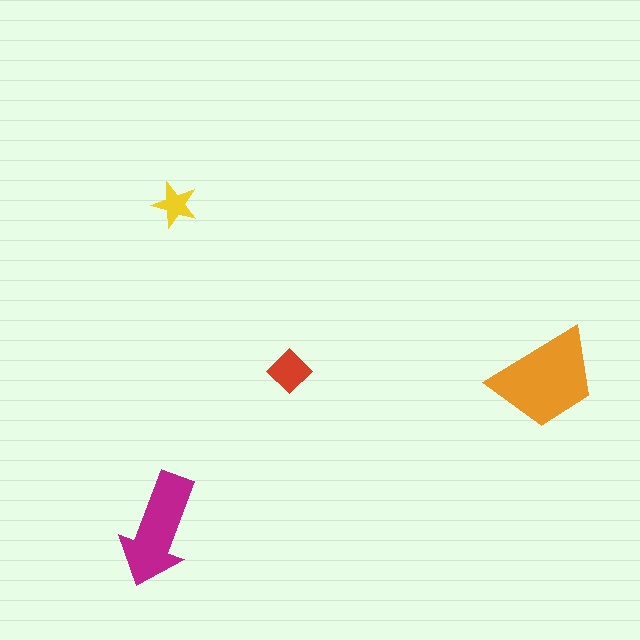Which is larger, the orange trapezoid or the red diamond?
The orange trapezoid.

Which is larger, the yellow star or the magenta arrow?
The magenta arrow.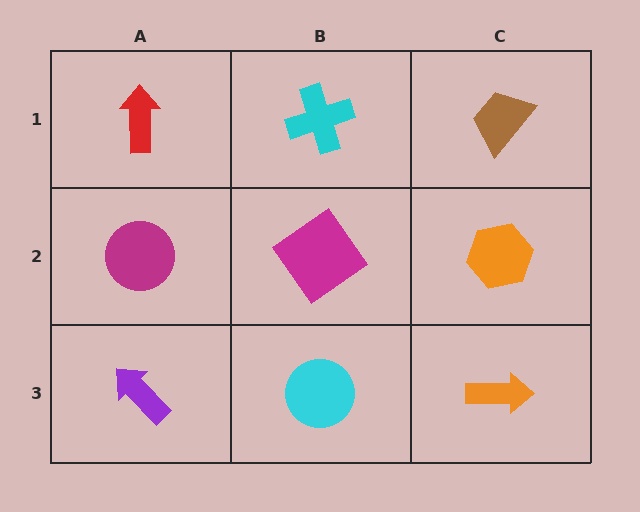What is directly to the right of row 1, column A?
A cyan cross.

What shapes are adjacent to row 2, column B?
A cyan cross (row 1, column B), a cyan circle (row 3, column B), a magenta circle (row 2, column A), an orange hexagon (row 2, column C).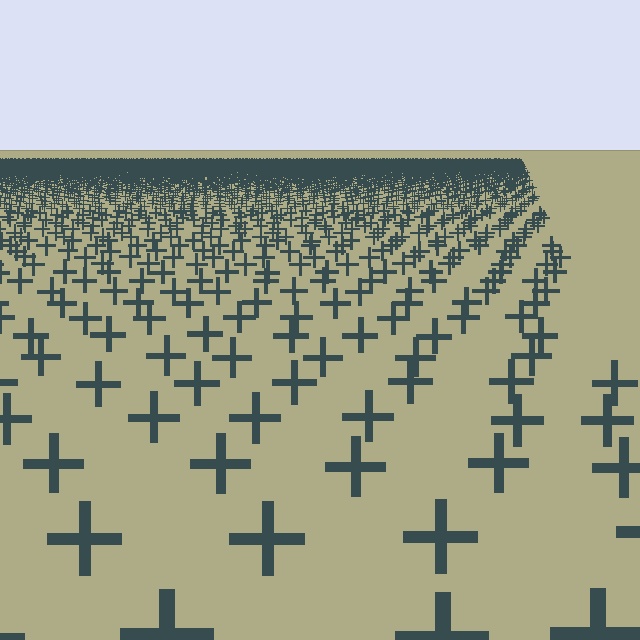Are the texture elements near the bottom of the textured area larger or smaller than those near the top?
Larger. Near the bottom, elements are closer to the viewer and appear at a bigger on-screen size.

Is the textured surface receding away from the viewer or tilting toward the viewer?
The surface is receding away from the viewer. Texture elements get smaller and denser toward the top.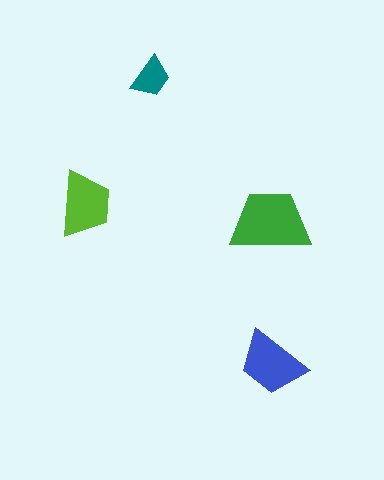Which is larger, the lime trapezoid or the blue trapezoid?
The blue one.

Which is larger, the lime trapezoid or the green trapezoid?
The green one.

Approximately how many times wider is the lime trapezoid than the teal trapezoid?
About 1.5 times wider.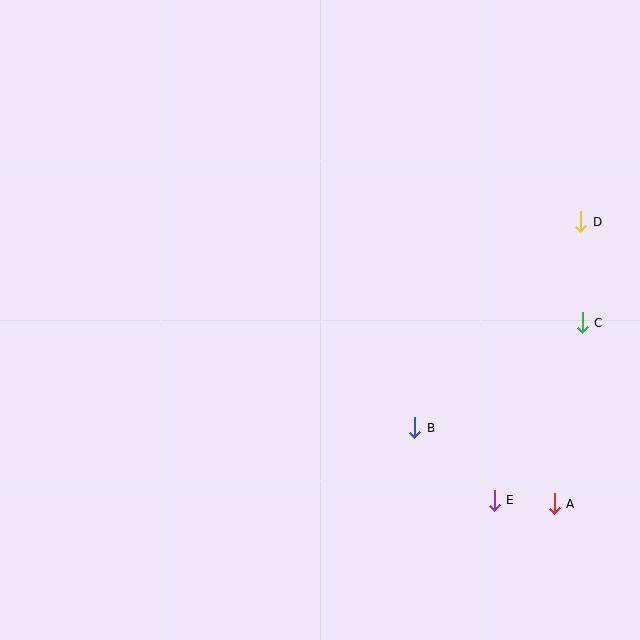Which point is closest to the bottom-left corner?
Point B is closest to the bottom-left corner.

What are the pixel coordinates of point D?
Point D is at (581, 222).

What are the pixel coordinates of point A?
Point A is at (554, 504).